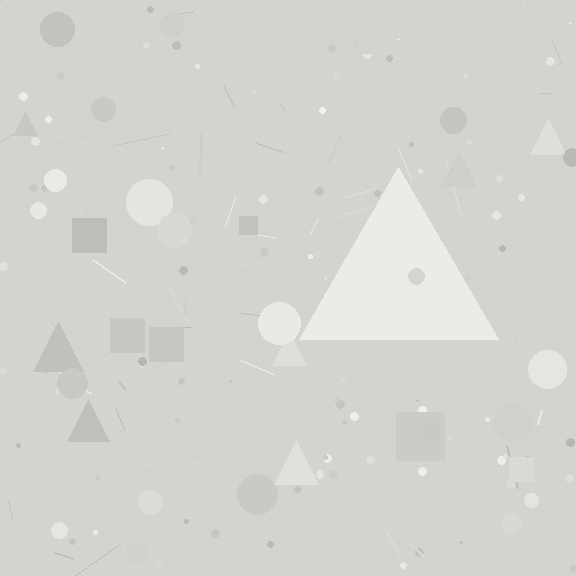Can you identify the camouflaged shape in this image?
The camouflaged shape is a triangle.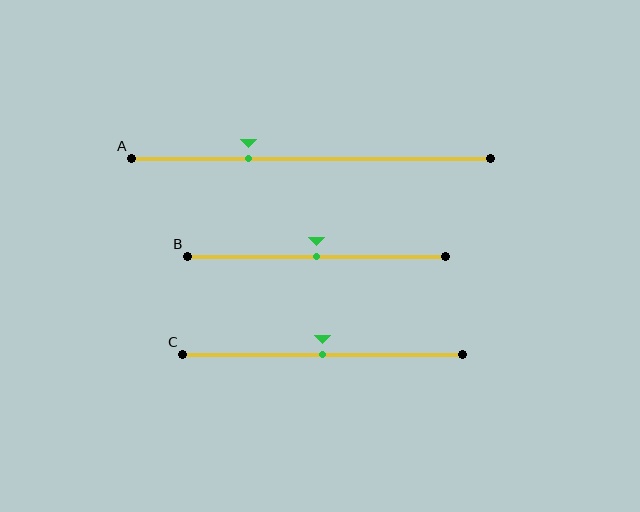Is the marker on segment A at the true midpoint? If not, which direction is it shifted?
No, the marker on segment A is shifted to the left by about 17% of the segment length.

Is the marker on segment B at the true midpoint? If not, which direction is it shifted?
Yes, the marker on segment B is at the true midpoint.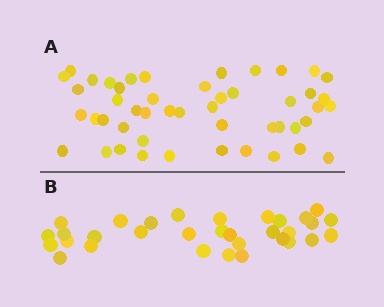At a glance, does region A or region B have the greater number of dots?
Region A (the top region) has more dots.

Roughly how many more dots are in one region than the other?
Region A has approximately 15 more dots than region B.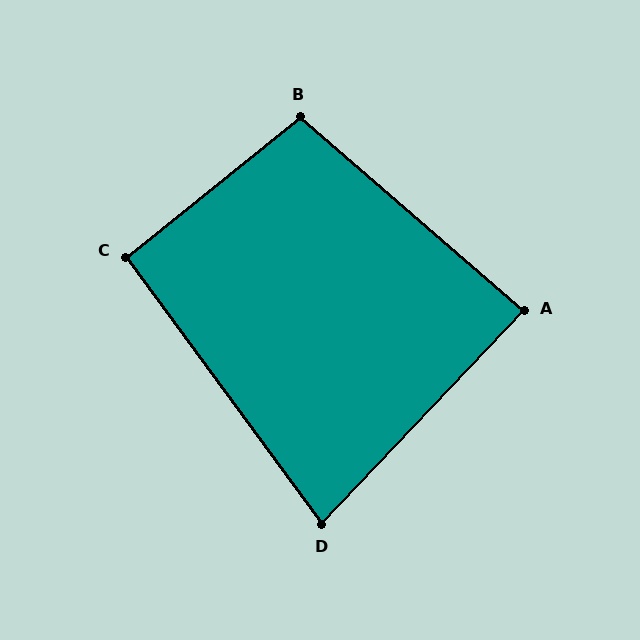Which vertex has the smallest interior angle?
D, at approximately 80 degrees.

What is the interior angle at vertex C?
Approximately 93 degrees (approximately right).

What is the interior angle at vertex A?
Approximately 87 degrees (approximately right).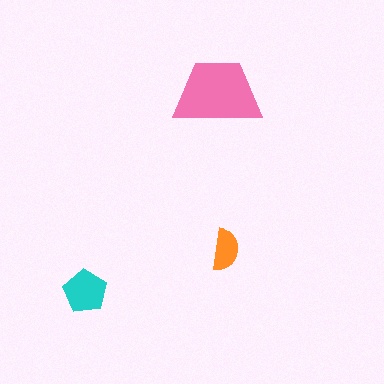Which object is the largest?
The pink trapezoid.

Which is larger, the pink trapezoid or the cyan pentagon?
The pink trapezoid.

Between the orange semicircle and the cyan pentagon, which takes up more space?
The cyan pentagon.